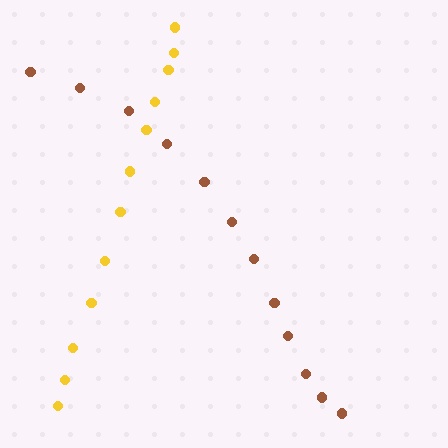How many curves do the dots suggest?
There are 2 distinct paths.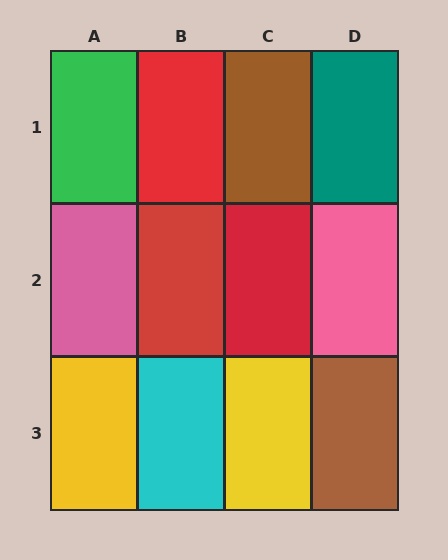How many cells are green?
1 cell is green.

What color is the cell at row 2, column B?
Red.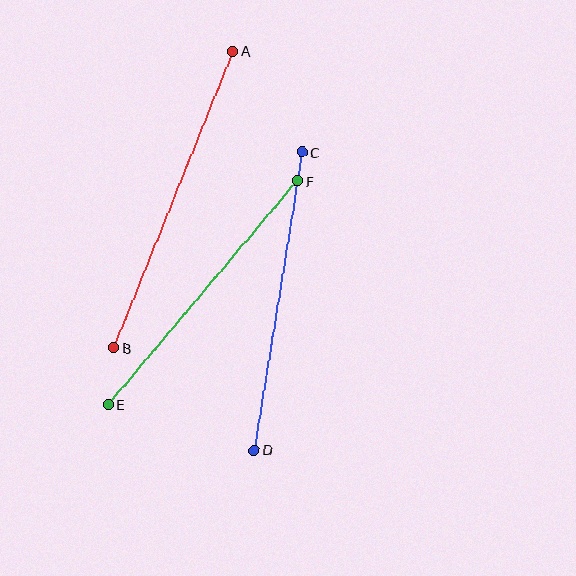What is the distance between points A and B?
The distance is approximately 320 pixels.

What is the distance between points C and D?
The distance is approximately 302 pixels.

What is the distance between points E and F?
The distance is approximately 293 pixels.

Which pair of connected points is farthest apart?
Points A and B are farthest apart.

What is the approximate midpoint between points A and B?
The midpoint is at approximately (173, 200) pixels.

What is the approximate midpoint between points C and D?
The midpoint is at approximately (278, 301) pixels.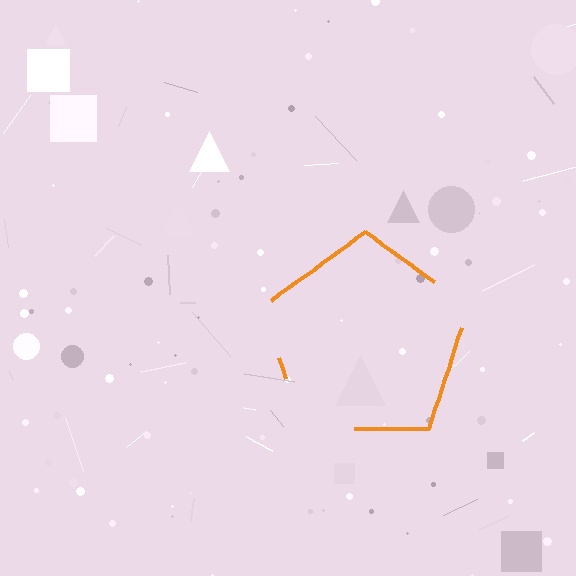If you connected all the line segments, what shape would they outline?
They would outline a pentagon.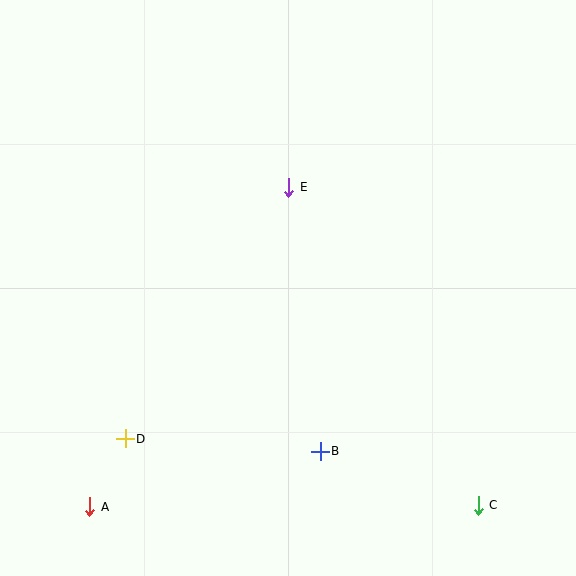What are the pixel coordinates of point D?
Point D is at (125, 439).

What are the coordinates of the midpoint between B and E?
The midpoint between B and E is at (305, 319).